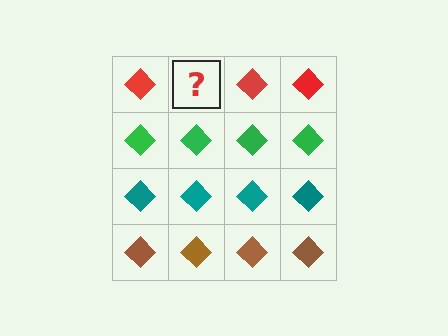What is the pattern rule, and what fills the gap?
The rule is that each row has a consistent color. The gap should be filled with a red diamond.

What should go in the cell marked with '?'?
The missing cell should contain a red diamond.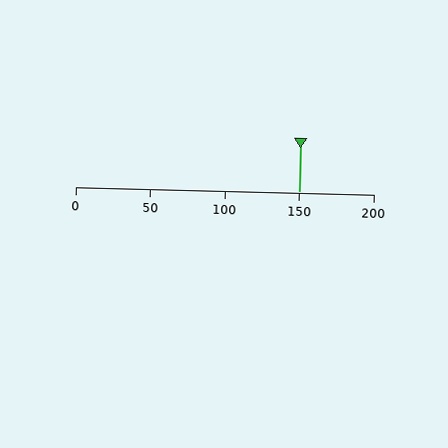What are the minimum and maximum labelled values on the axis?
The axis runs from 0 to 200.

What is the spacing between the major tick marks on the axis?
The major ticks are spaced 50 apart.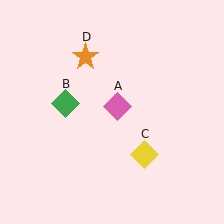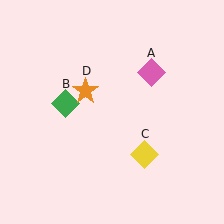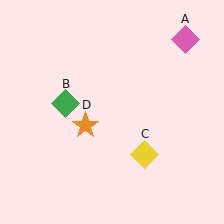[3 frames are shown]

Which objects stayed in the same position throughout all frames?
Green diamond (object B) and yellow diamond (object C) remained stationary.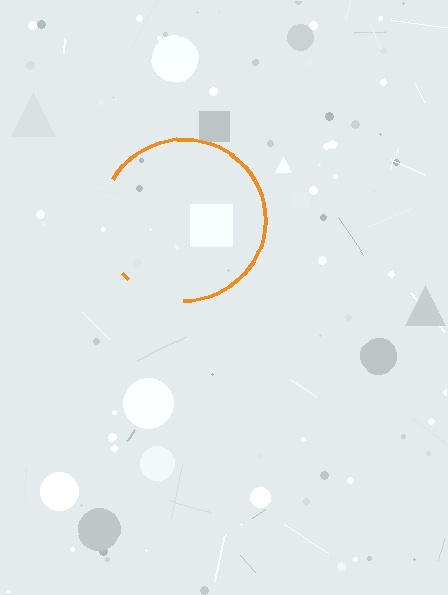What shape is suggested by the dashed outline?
The dashed outline suggests a circle.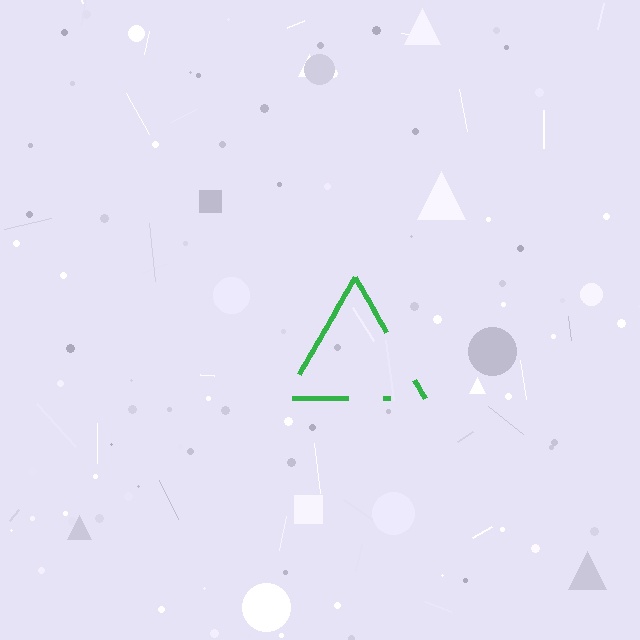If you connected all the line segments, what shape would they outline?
They would outline a triangle.